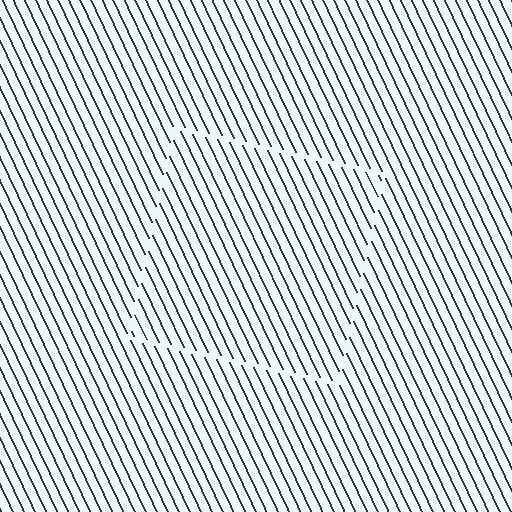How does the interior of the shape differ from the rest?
The interior of the shape contains the same grating, shifted by half a period — the contour is defined by the phase discontinuity where line-ends from the inner and outer gratings abut.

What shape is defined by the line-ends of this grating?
An illusory square. The interior of the shape contains the same grating, shifted by half a period — the contour is defined by the phase discontinuity where line-ends from the inner and outer gratings abut.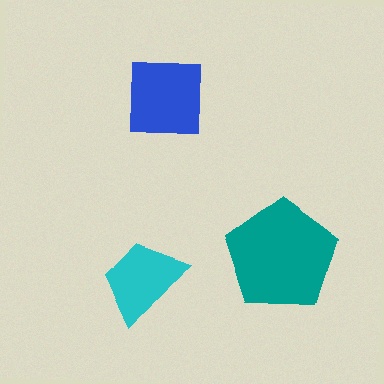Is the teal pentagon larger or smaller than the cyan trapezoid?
Larger.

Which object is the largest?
The teal pentagon.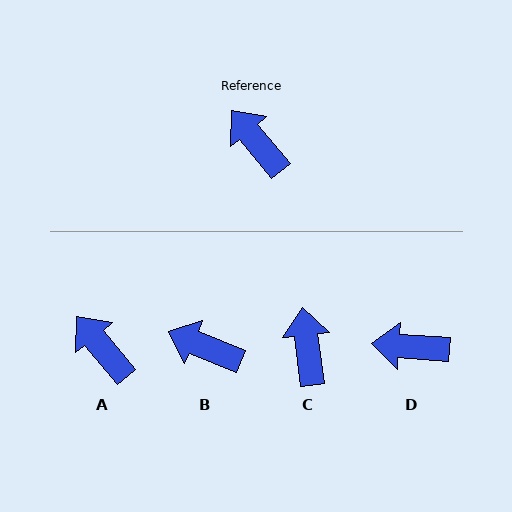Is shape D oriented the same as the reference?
No, it is off by about 46 degrees.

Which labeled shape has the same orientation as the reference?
A.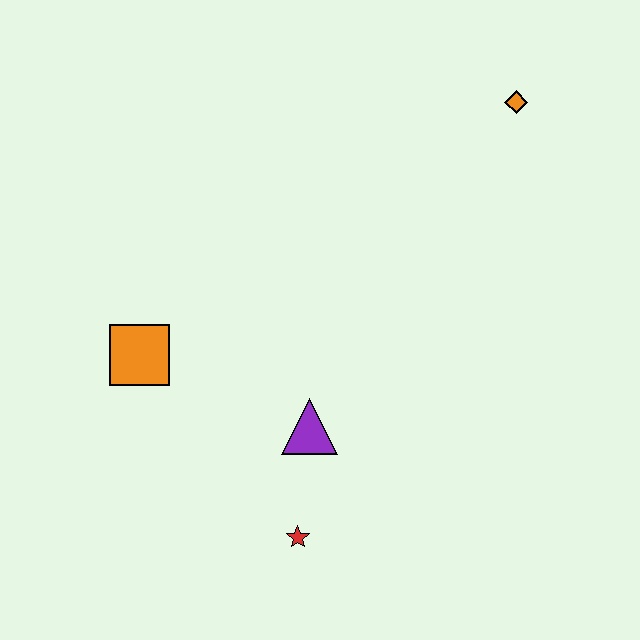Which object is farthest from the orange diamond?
The red star is farthest from the orange diamond.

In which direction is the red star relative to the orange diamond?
The red star is below the orange diamond.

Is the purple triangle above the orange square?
No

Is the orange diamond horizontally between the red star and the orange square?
No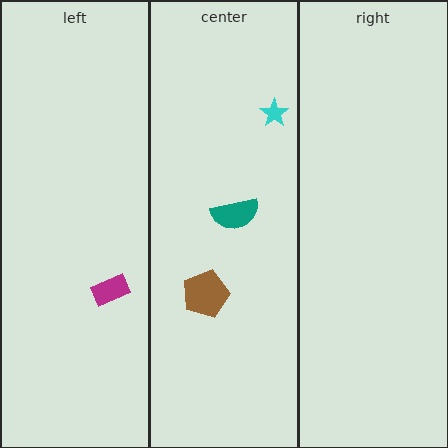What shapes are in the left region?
The magenta rectangle.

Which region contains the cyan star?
The center region.